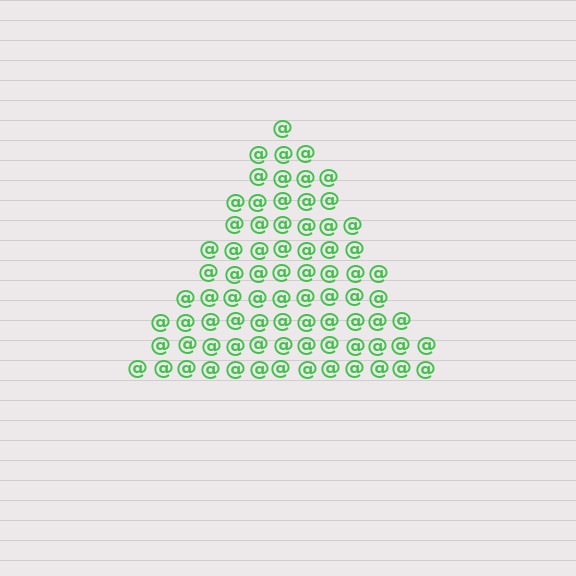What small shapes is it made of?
It is made of small at signs.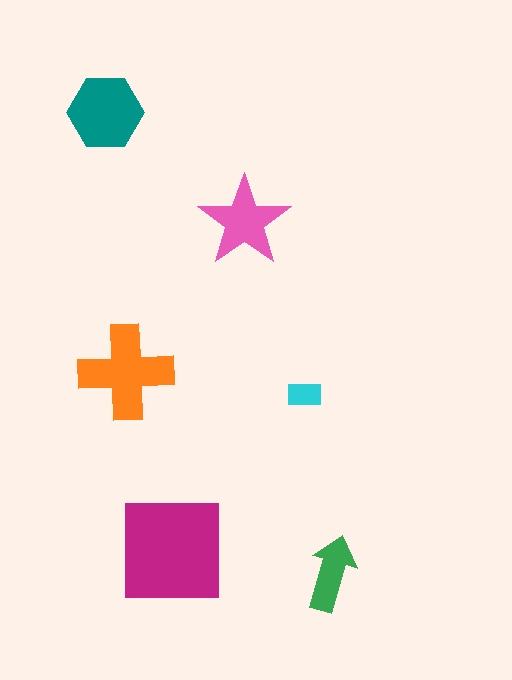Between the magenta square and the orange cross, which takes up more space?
The magenta square.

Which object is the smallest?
The cyan rectangle.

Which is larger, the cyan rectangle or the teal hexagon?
The teal hexagon.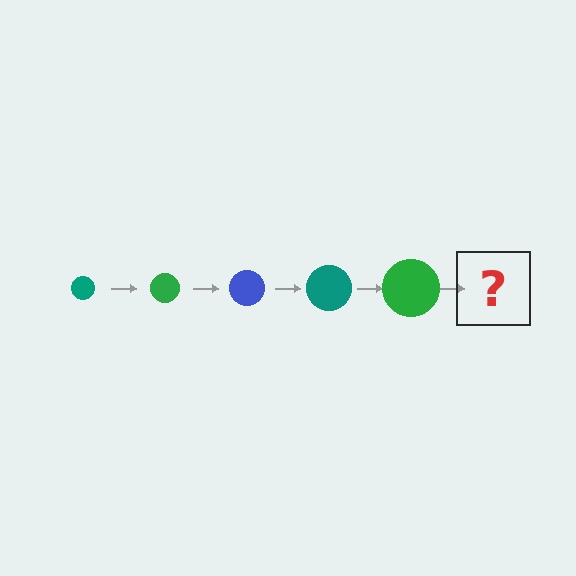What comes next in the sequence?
The next element should be a blue circle, larger than the previous one.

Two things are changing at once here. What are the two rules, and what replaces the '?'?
The two rules are that the circle grows larger each step and the color cycles through teal, green, and blue. The '?' should be a blue circle, larger than the previous one.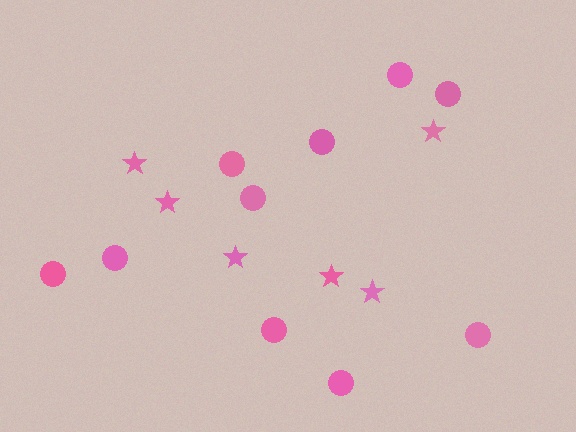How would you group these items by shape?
There are 2 groups: one group of stars (6) and one group of circles (10).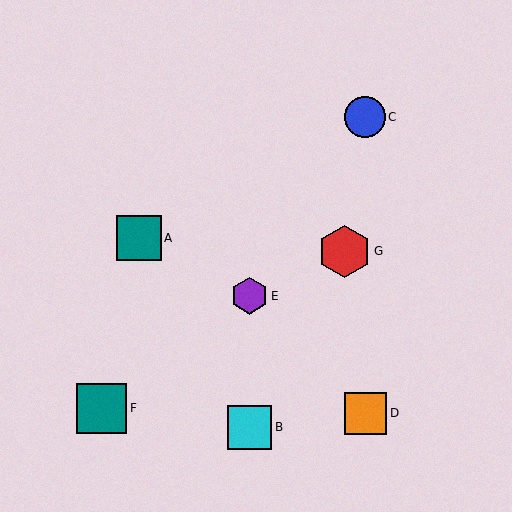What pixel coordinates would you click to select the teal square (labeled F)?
Click at (102, 408) to select the teal square F.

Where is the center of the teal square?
The center of the teal square is at (139, 238).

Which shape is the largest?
The red hexagon (labeled G) is the largest.